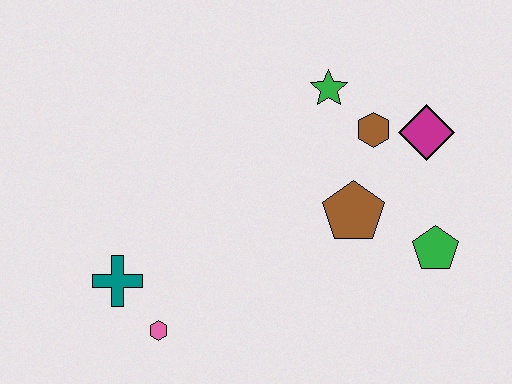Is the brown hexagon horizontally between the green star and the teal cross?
No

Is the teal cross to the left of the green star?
Yes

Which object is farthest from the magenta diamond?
The teal cross is farthest from the magenta diamond.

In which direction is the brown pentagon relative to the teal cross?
The brown pentagon is to the right of the teal cross.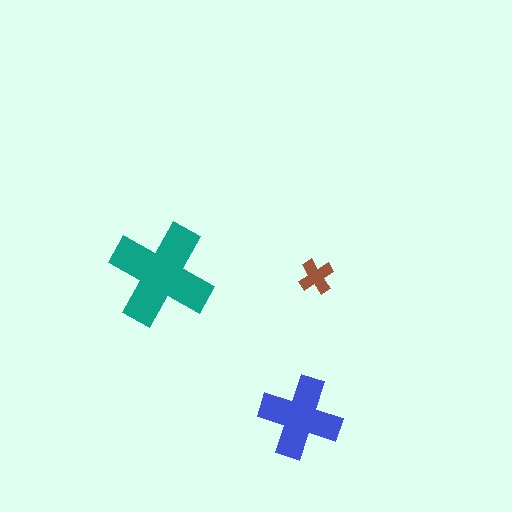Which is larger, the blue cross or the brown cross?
The blue one.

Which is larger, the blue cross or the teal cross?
The teal one.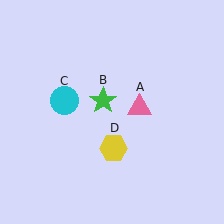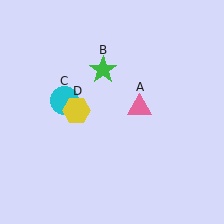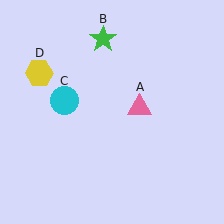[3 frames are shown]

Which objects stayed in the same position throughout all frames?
Pink triangle (object A) and cyan circle (object C) remained stationary.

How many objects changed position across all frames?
2 objects changed position: green star (object B), yellow hexagon (object D).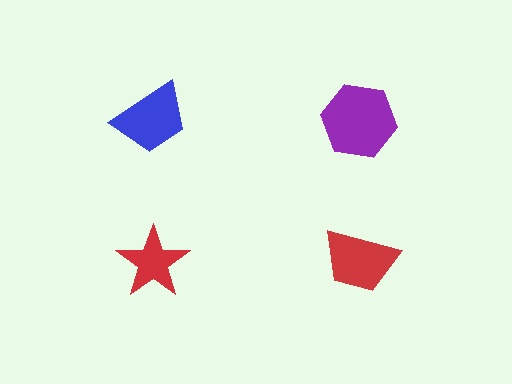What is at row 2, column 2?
A red trapezoid.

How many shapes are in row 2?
2 shapes.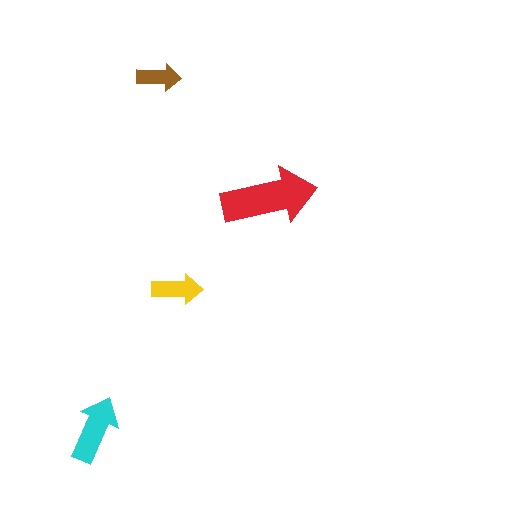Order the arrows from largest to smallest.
the red one, the cyan one, the yellow one, the brown one.